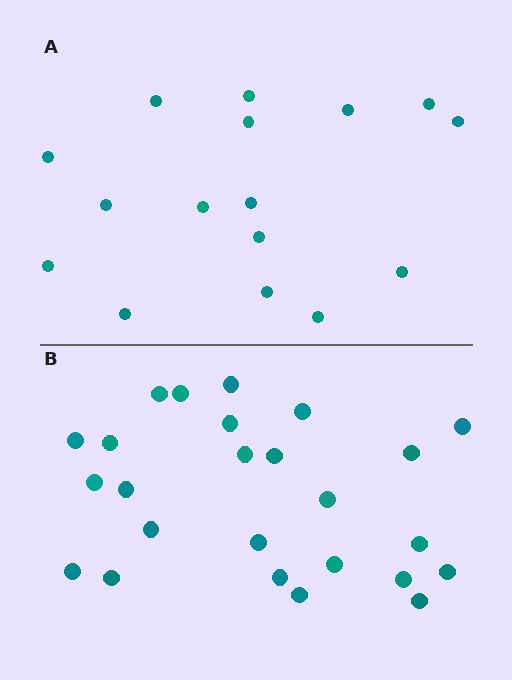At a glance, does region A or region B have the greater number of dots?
Region B (the bottom region) has more dots.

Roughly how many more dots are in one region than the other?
Region B has roughly 8 or so more dots than region A.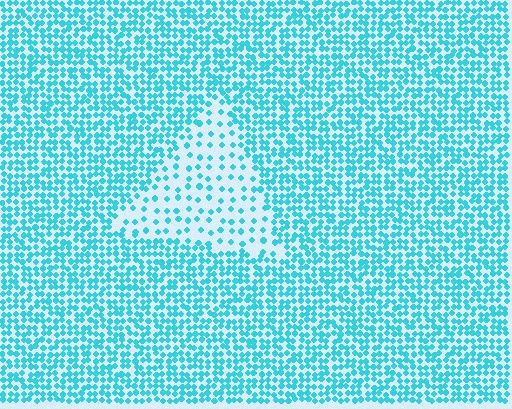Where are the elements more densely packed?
The elements are more densely packed outside the triangle boundary.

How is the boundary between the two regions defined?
The boundary is defined by a change in element density (approximately 2.6x ratio). All elements are the same color, size, and shape.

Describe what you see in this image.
The image contains small cyan elements arranged at two different densities. A triangle-shaped region is visible where the elements are less densely packed than the surrounding area.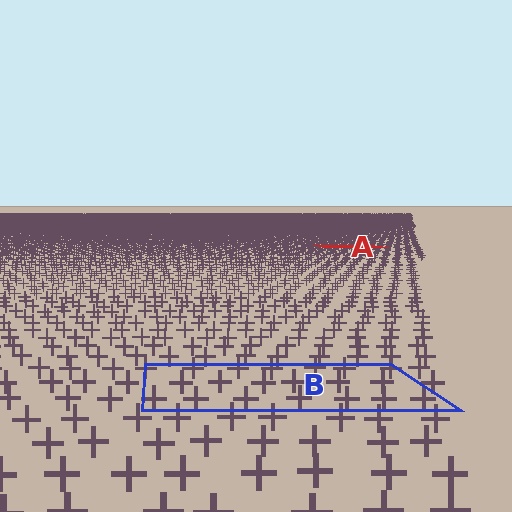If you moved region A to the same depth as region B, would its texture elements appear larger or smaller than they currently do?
They would appear larger. At a closer depth, the same texture elements are projected at a bigger on-screen size.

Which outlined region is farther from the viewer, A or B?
Region A is farther from the viewer — the texture elements inside it appear smaller and more densely packed.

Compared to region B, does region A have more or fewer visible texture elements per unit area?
Region A has more texture elements per unit area — they are packed more densely because it is farther away.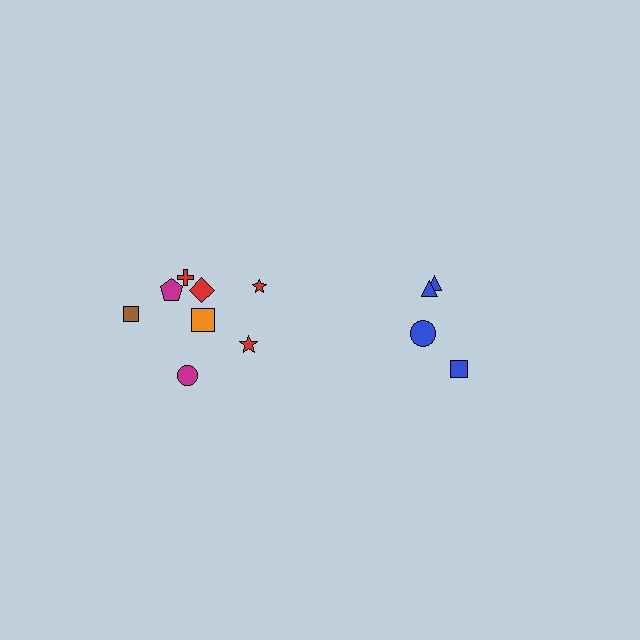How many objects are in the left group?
There are 8 objects.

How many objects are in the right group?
There are 4 objects.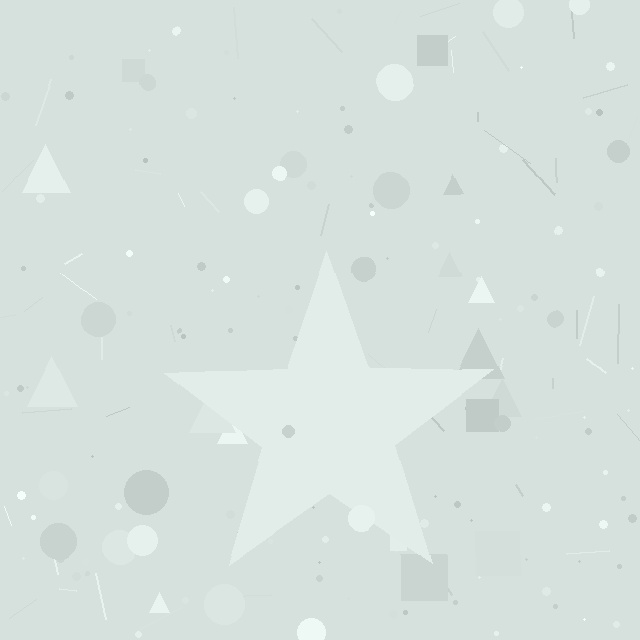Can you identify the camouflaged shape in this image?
The camouflaged shape is a star.